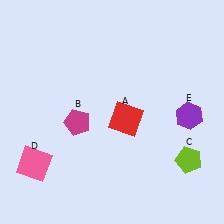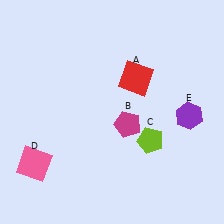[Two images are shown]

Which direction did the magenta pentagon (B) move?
The magenta pentagon (B) moved right.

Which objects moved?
The objects that moved are: the red square (A), the magenta pentagon (B), the lime pentagon (C).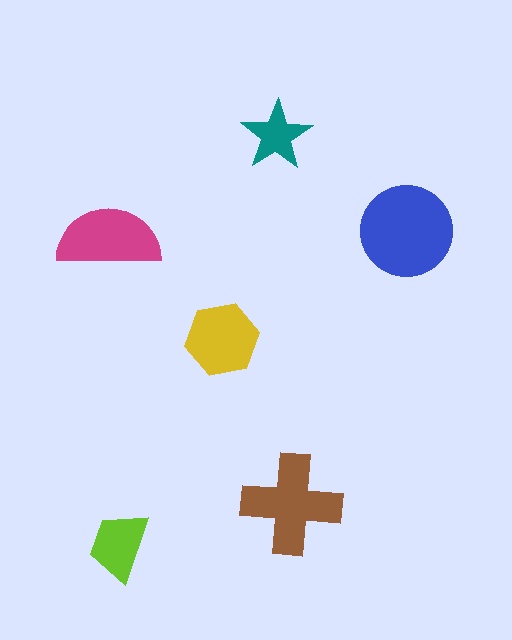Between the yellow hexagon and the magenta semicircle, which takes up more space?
The magenta semicircle.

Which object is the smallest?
The teal star.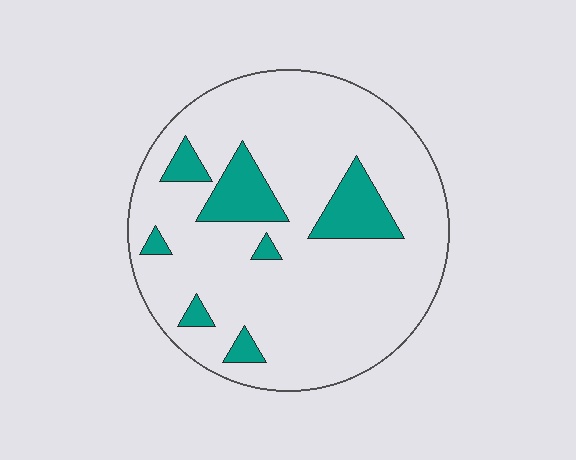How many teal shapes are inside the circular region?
7.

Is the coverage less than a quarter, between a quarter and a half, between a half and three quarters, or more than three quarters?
Less than a quarter.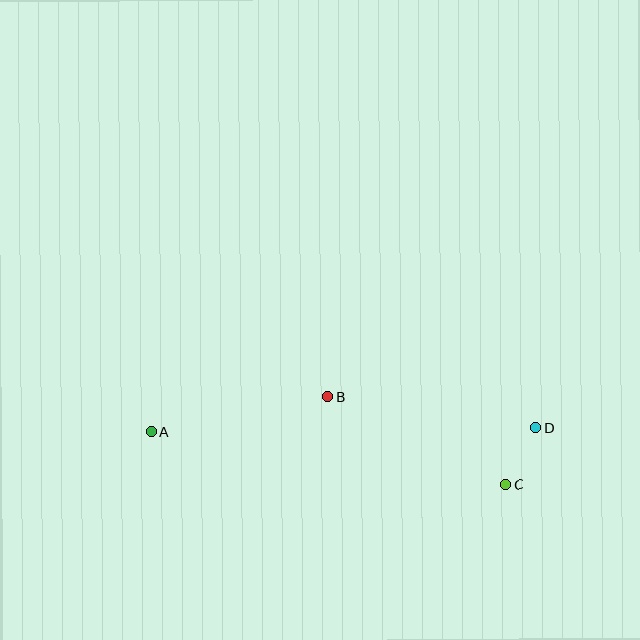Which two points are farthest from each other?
Points A and D are farthest from each other.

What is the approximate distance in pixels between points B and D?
The distance between B and D is approximately 211 pixels.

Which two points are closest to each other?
Points C and D are closest to each other.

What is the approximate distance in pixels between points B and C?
The distance between B and C is approximately 199 pixels.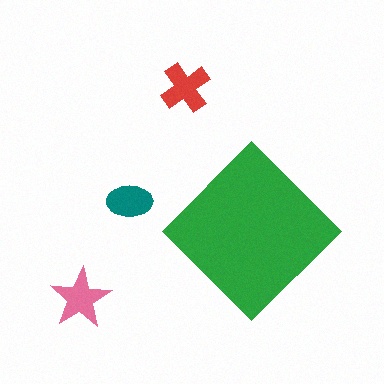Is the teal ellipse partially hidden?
No, the teal ellipse is fully visible.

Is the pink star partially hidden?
No, the pink star is fully visible.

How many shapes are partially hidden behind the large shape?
0 shapes are partially hidden.